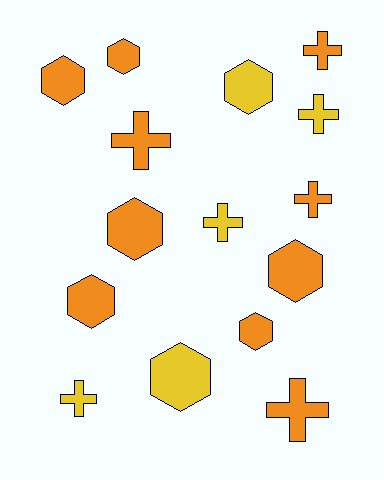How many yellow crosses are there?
There are 3 yellow crosses.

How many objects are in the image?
There are 15 objects.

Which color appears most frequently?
Orange, with 10 objects.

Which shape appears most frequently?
Hexagon, with 8 objects.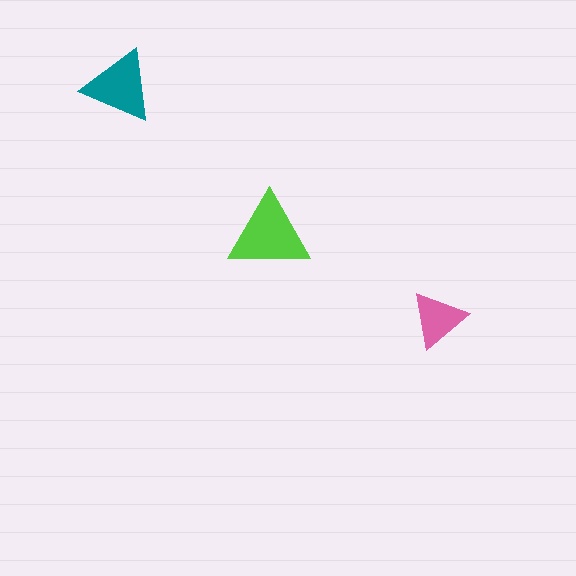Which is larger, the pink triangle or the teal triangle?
The teal one.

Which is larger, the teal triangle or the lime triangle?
The lime one.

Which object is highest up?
The teal triangle is topmost.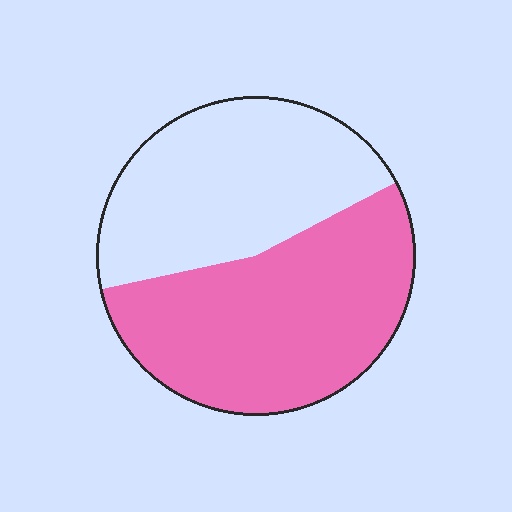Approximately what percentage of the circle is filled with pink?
Approximately 55%.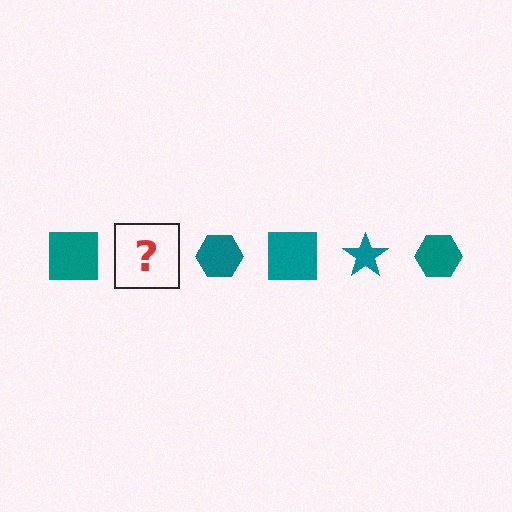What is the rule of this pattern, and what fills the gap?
The rule is that the pattern cycles through square, star, hexagon shapes in teal. The gap should be filled with a teal star.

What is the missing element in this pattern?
The missing element is a teal star.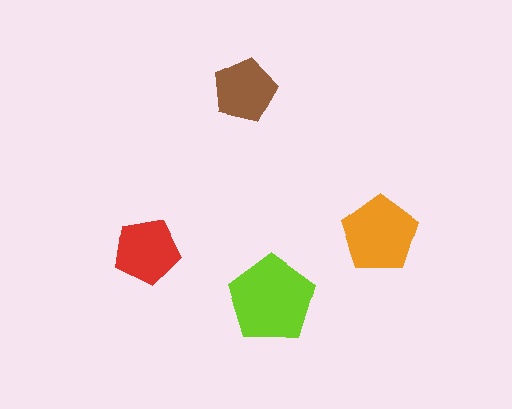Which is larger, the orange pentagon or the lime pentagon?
The lime one.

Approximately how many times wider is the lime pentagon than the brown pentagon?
About 1.5 times wider.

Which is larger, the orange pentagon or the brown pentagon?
The orange one.